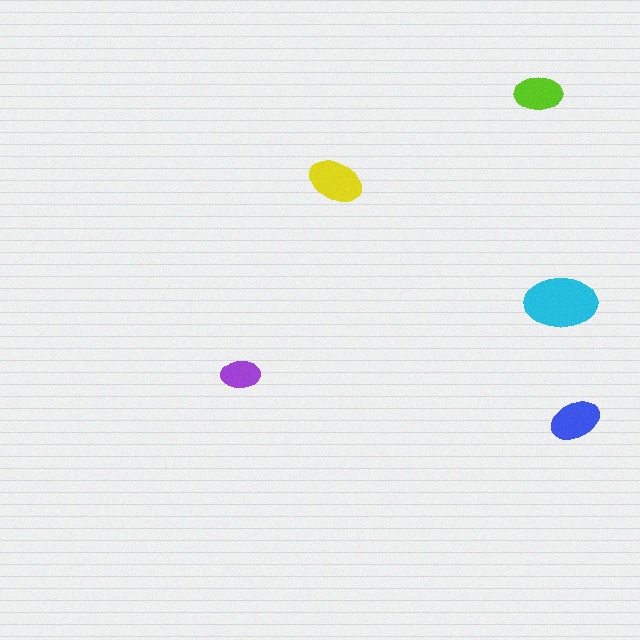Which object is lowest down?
The blue ellipse is bottommost.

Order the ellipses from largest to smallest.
the cyan one, the yellow one, the blue one, the lime one, the purple one.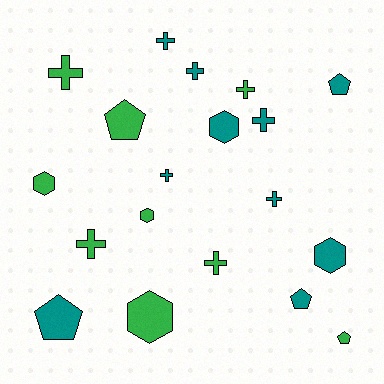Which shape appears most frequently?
Cross, with 9 objects.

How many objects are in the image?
There are 19 objects.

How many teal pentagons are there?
There are 3 teal pentagons.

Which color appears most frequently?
Teal, with 10 objects.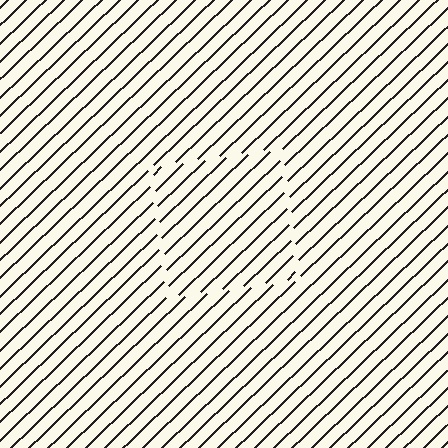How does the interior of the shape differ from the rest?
The interior of the shape contains the same grating, shifted by half a period — the contour is defined by the phase discontinuity where line-ends from the inner and outer gratings abut.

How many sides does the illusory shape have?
4 sides — the line-ends trace a square.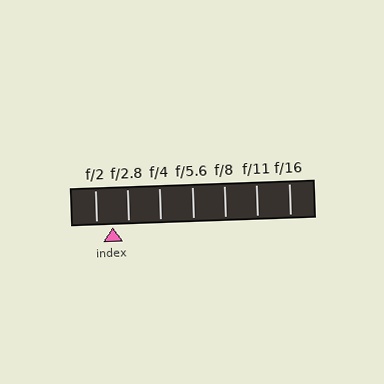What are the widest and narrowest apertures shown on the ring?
The widest aperture shown is f/2 and the narrowest is f/16.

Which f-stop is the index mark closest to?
The index mark is closest to f/2.8.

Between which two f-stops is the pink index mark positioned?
The index mark is between f/2 and f/2.8.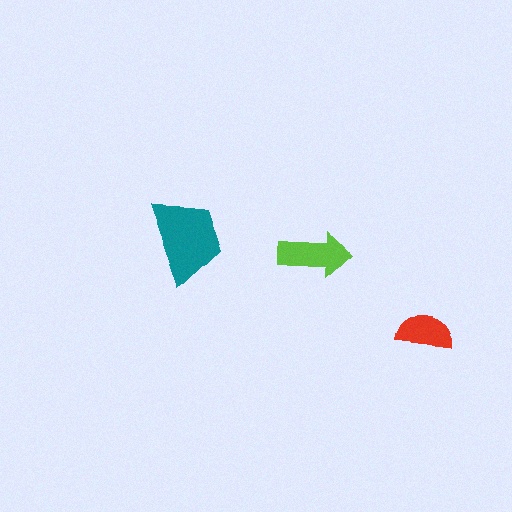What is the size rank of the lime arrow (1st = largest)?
2nd.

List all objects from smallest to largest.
The red semicircle, the lime arrow, the teal trapezoid.